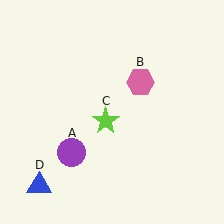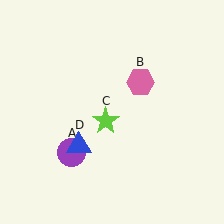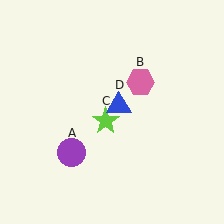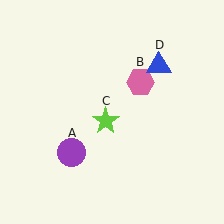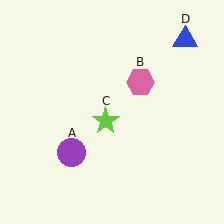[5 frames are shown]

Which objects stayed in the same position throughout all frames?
Purple circle (object A) and pink hexagon (object B) and lime star (object C) remained stationary.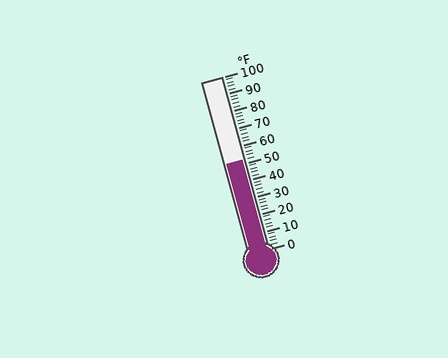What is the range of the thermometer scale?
The thermometer scale ranges from 0°F to 100°F.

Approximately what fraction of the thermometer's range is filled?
The thermometer is filled to approximately 50% of its range.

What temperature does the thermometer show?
The thermometer shows approximately 52°F.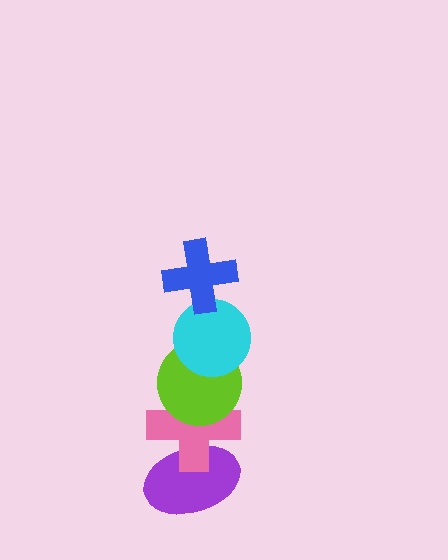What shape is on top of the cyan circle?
The blue cross is on top of the cyan circle.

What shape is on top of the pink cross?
The lime circle is on top of the pink cross.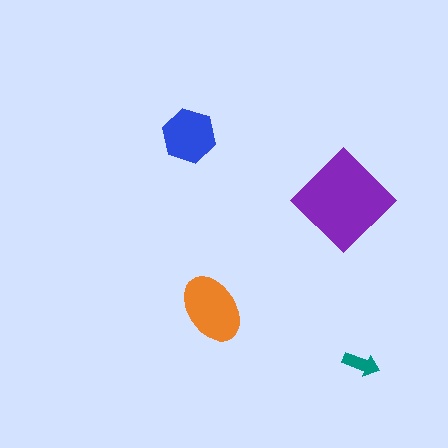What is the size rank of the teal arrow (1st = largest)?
4th.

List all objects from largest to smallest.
The purple diamond, the orange ellipse, the blue hexagon, the teal arrow.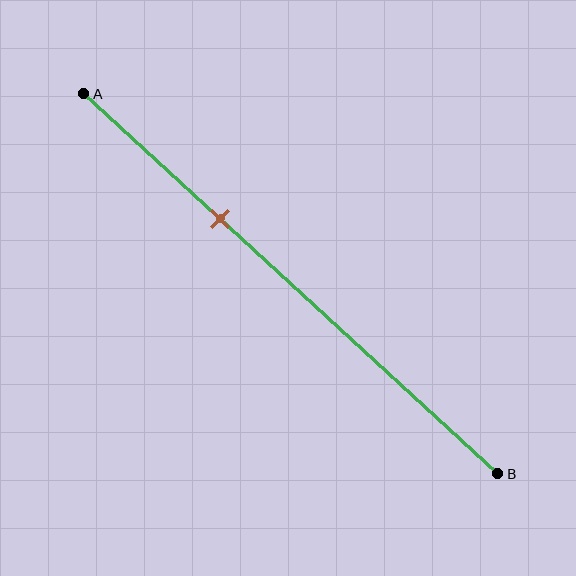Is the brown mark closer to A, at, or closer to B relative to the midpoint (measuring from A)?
The brown mark is closer to point A than the midpoint of segment AB.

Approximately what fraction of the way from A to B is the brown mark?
The brown mark is approximately 35% of the way from A to B.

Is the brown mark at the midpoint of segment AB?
No, the mark is at about 35% from A, not at the 50% midpoint.